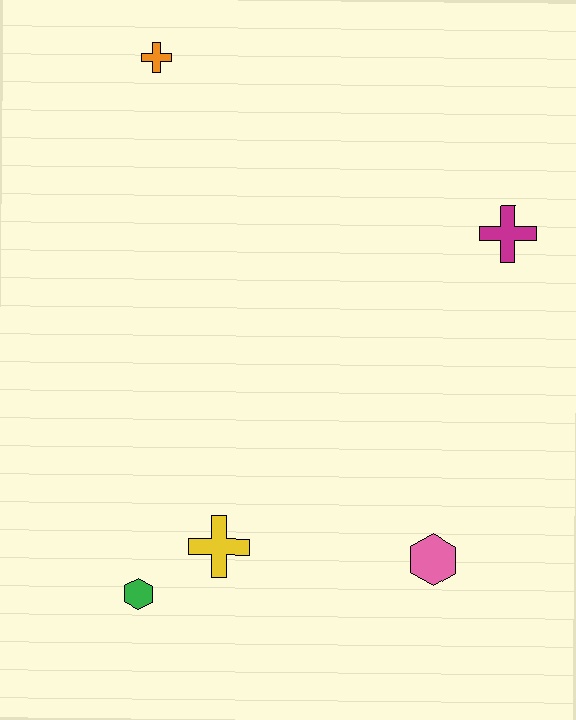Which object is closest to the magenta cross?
The pink hexagon is closest to the magenta cross.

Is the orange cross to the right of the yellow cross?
No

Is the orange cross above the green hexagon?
Yes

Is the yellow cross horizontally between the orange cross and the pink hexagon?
Yes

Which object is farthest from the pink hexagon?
The orange cross is farthest from the pink hexagon.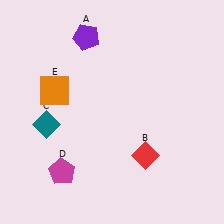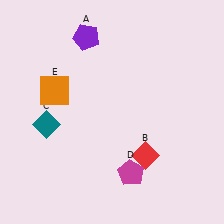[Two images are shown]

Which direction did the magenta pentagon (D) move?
The magenta pentagon (D) moved right.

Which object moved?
The magenta pentagon (D) moved right.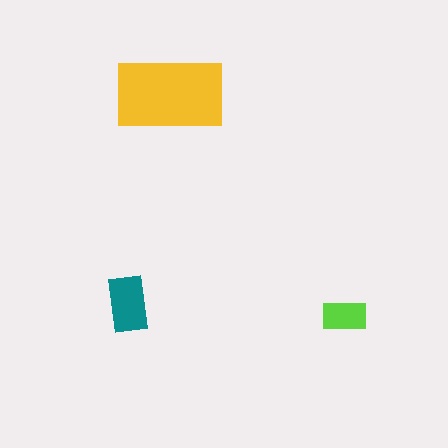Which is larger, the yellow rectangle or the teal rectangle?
The yellow one.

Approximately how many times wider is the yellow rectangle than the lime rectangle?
About 2.5 times wider.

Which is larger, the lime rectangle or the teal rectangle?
The teal one.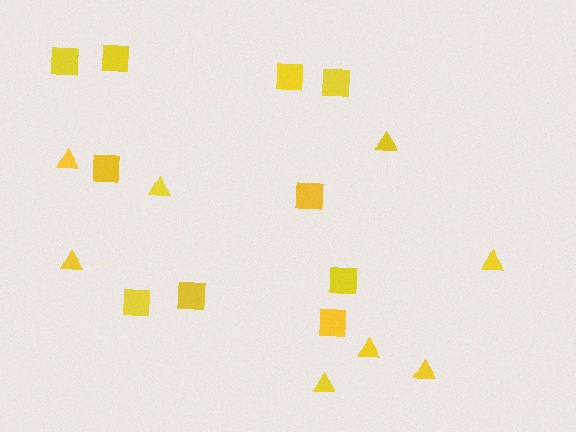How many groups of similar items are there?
There are 2 groups: one group of triangles (8) and one group of squares (10).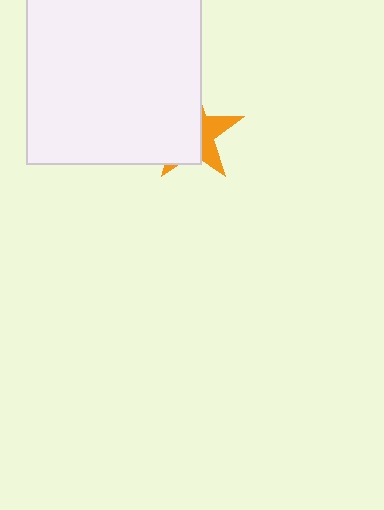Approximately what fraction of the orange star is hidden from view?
Roughly 64% of the orange star is hidden behind the white square.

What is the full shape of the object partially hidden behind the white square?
The partially hidden object is an orange star.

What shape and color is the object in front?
The object in front is a white square.